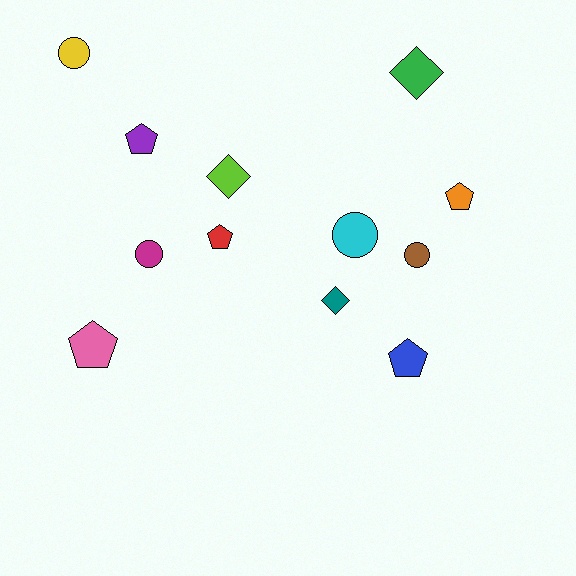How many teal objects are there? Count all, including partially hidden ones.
There is 1 teal object.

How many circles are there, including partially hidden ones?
There are 4 circles.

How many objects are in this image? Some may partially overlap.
There are 12 objects.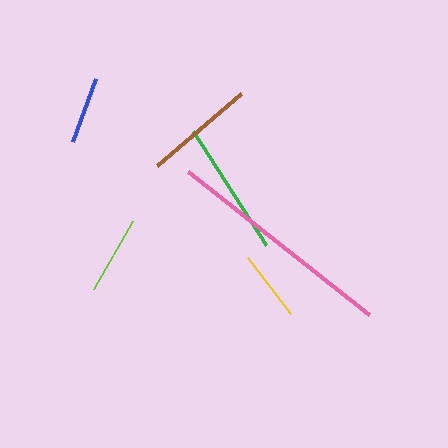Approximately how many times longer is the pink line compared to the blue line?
The pink line is approximately 3.4 times the length of the blue line.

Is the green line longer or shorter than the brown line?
The green line is longer than the brown line.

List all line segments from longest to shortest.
From longest to shortest: pink, green, brown, lime, yellow, blue.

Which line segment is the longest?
The pink line is the longest at approximately 230 pixels.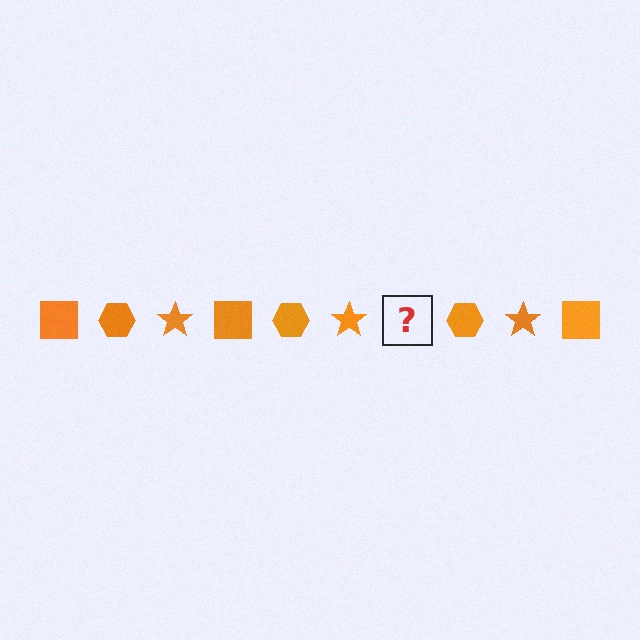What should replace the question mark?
The question mark should be replaced with an orange square.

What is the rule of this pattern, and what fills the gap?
The rule is that the pattern cycles through square, hexagon, star shapes in orange. The gap should be filled with an orange square.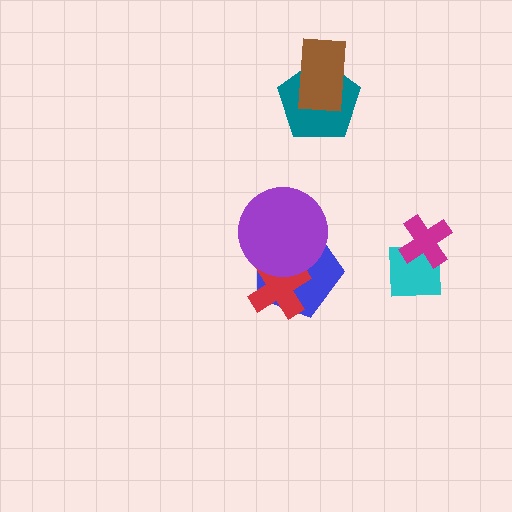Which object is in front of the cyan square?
The magenta cross is in front of the cyan square.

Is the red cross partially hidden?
Yes, it is partially covered by another shape.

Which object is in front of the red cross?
The purple circle is in front of the red cross.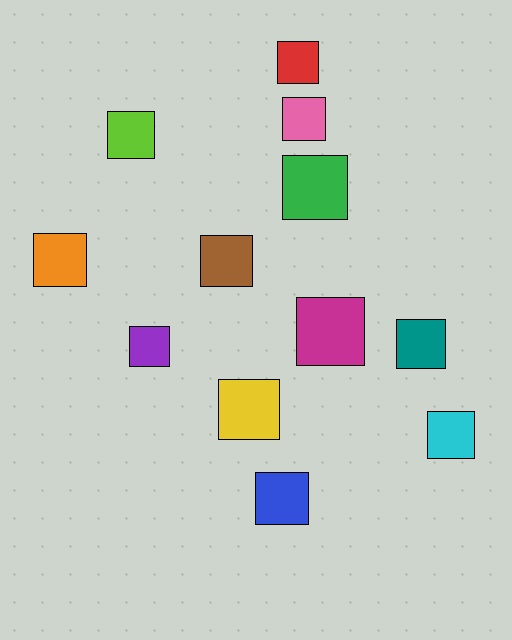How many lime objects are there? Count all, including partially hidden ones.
There is 1 lime object.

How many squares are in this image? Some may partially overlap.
There are 12 squares.